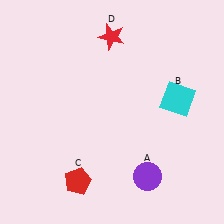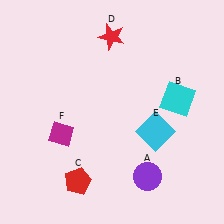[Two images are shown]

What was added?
A cyan square (E), a magenta diamond (F) were added in Image 2.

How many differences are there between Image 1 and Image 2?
There are 2 differences between the two images.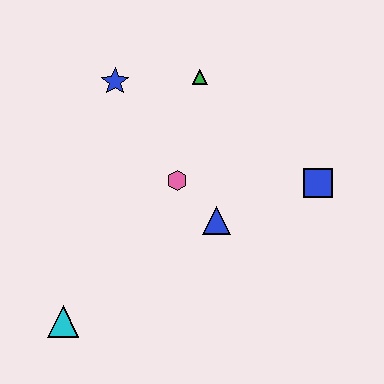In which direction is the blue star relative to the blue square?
The blue star is to the left of the blue square.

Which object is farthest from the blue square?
The cyan triangle is farthest from the blue square.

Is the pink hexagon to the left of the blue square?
Yes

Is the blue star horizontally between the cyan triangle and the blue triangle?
Yes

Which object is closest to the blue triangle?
The pink hexagon is closest to the blue triangle.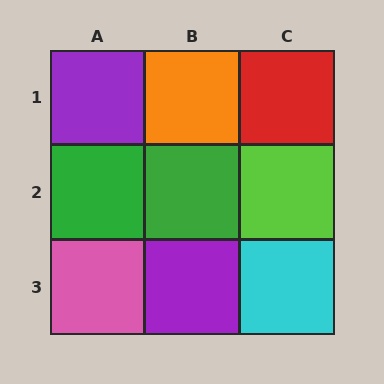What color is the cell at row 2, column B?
Green.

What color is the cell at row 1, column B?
Orange.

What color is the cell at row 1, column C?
Red.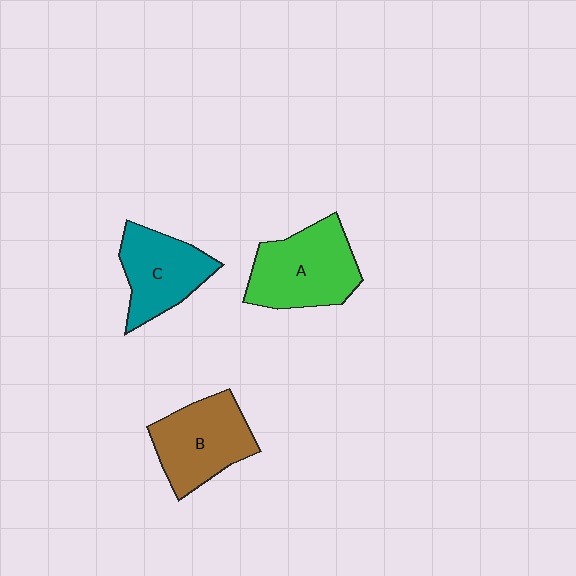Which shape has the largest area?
Shape A (green).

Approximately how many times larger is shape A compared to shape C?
Approximately 1.2 times.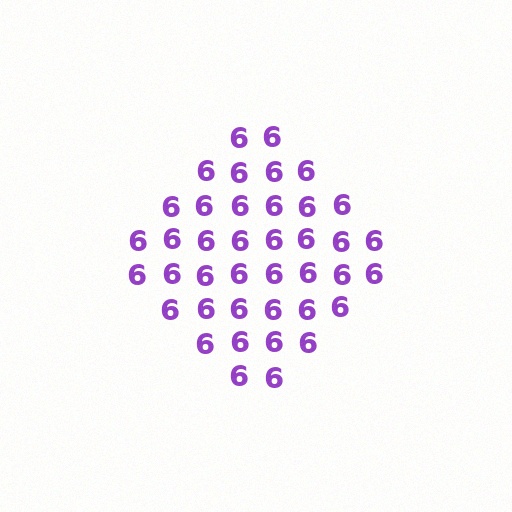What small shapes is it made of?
It is made of small digit 6's.